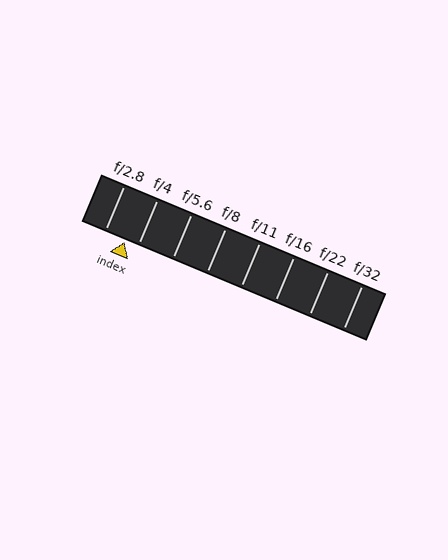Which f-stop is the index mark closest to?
The index mark is closest to f/4.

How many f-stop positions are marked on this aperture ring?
There are 8 f-stop positions marked.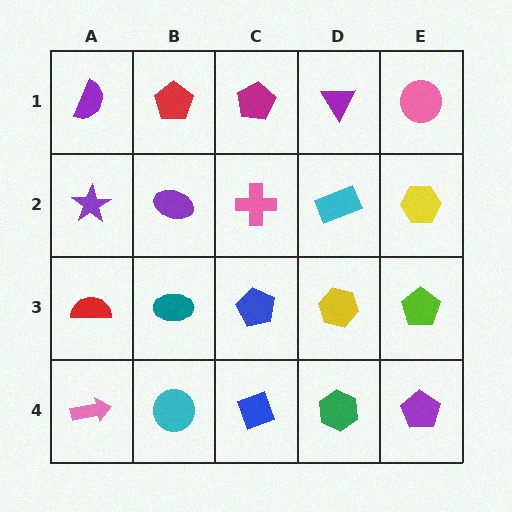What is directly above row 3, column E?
A yellow hexagon.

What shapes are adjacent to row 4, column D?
A yellow hexagon (row 3, column D), a blue diamond (row 4, column C), a purple pentagon (row 4, column E).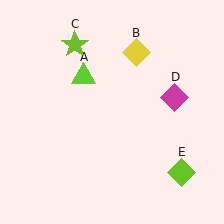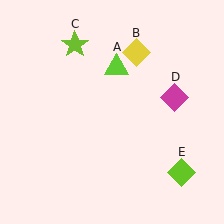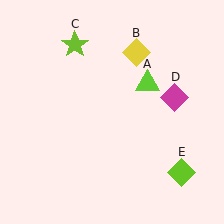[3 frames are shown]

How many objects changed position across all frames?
1 object changed position: lime triangle (object A).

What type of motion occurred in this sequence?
The lime triangle (object A) rotated clockwise around the center of the scene.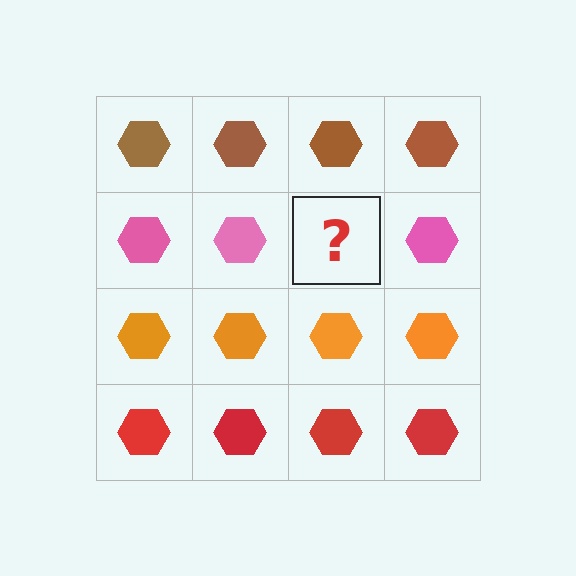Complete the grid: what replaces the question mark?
The question mark should be replaced with a pink hexagon.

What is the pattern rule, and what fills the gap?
The rule is that each row has a consistent color. The gap should be filled with a pink hexagon.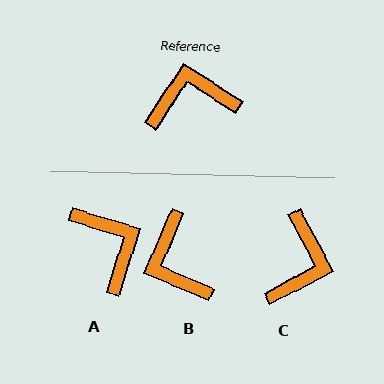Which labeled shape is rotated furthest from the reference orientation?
C, about 119 degrees away.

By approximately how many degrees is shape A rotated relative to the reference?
Approximately 74 degrees clockwise.